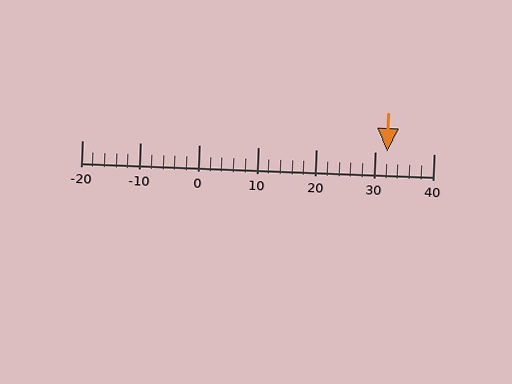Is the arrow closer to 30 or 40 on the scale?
The arrow is closer to 30.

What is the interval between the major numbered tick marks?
The major tick marks are spaced 10 units apart.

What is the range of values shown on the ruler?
The ruler shows values from -20 to 40.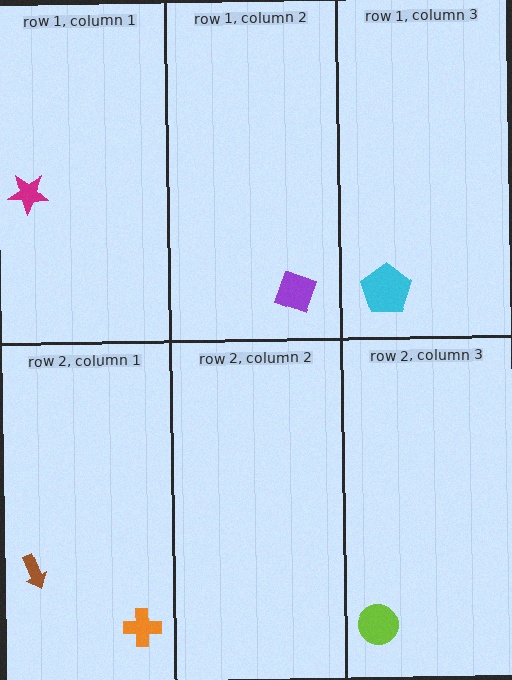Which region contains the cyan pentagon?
The row 1, column 3 region.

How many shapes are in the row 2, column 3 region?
1.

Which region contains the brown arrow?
The row 2, column 1 region.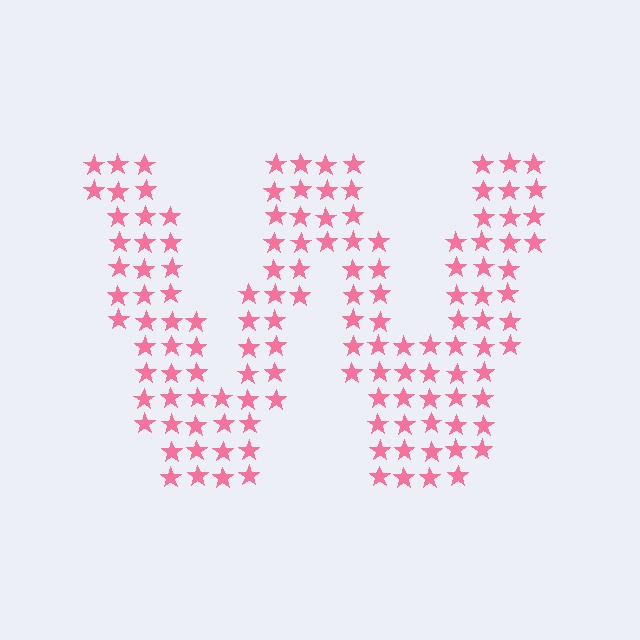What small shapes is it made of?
It is made of small stars.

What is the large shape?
The large shape is the letter W.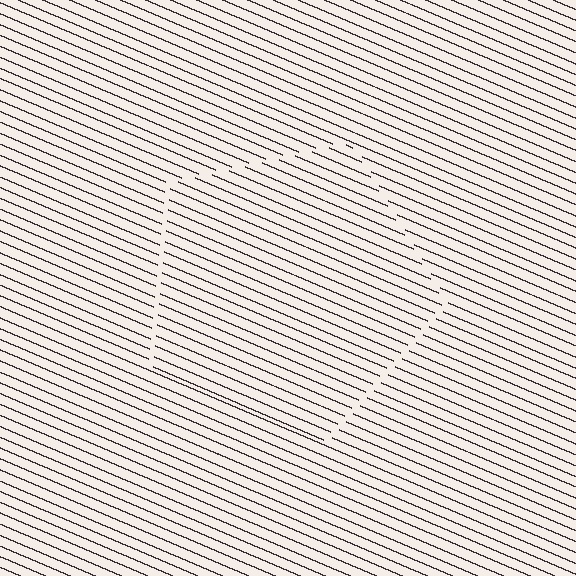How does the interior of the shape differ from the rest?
The interior of the shape contains the same grating, shifted by half a period — the contour is defined by the phase discontinuity where line-ends from the inner and outer gratings abut.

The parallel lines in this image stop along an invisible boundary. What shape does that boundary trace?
An illusory pentagon. The interior of the shape contains the same grating, shifted by half a period — the contour is defined by the phase discontinuity where line-ends from the inner and outer gratings abut.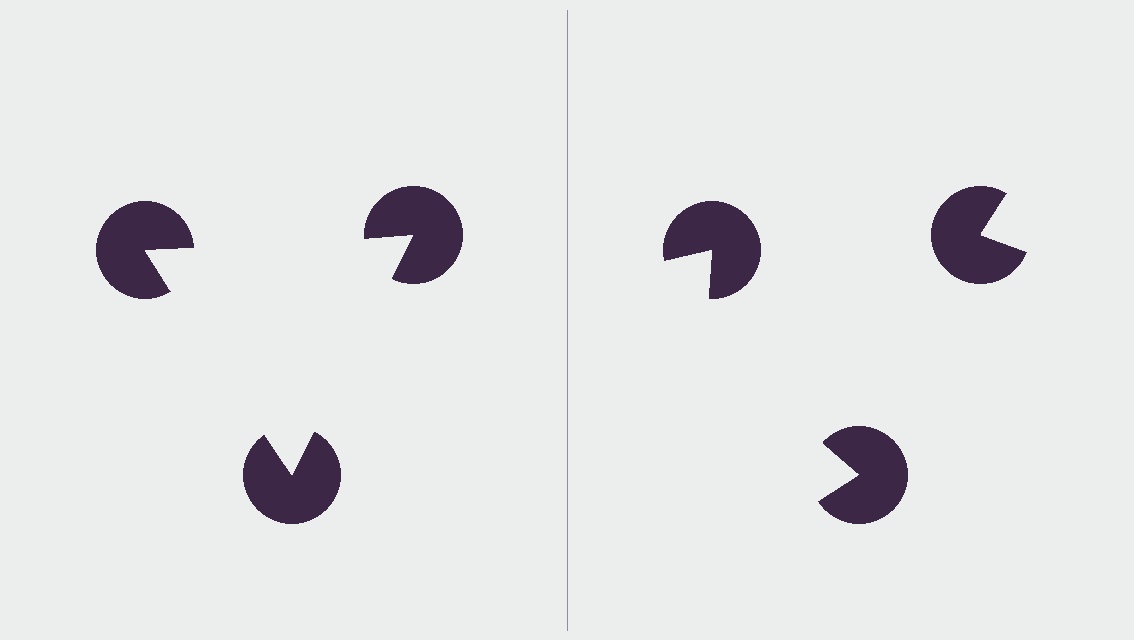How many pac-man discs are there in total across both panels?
6 — 3 on each side.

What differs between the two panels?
The pac-man discs are positioned identically on both sides; only the wedge orientations differ. On the left they align to a triangle; on the right they are misaligned.